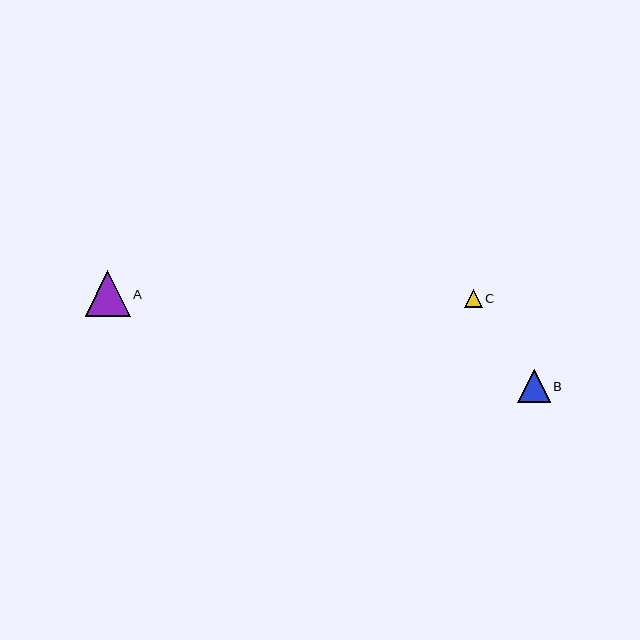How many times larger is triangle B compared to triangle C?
Triangle B is approximately 1.8 times the size of triangle C.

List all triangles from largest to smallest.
From largest to smallest: A, B, C.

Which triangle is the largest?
Triangle A is the largest with a size of approximately 45 pixels.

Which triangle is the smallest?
Triangle C is the smallest with a size of approximately 18 pixels.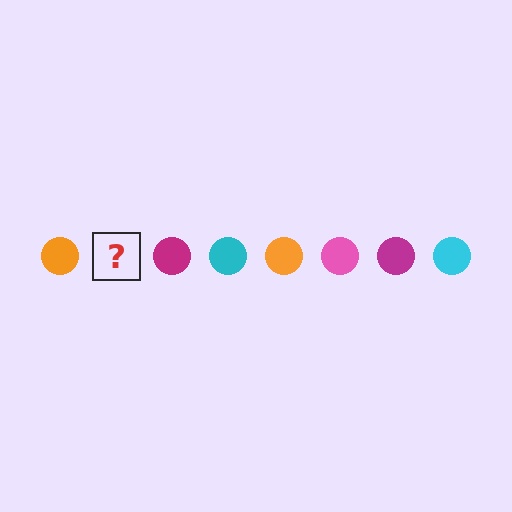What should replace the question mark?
The question mark should be replaced with a pink circle.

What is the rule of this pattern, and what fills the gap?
The rule is that the pattern cycles through orange, pink, magenta, cyan circles. The gap should be filled with a pink circle.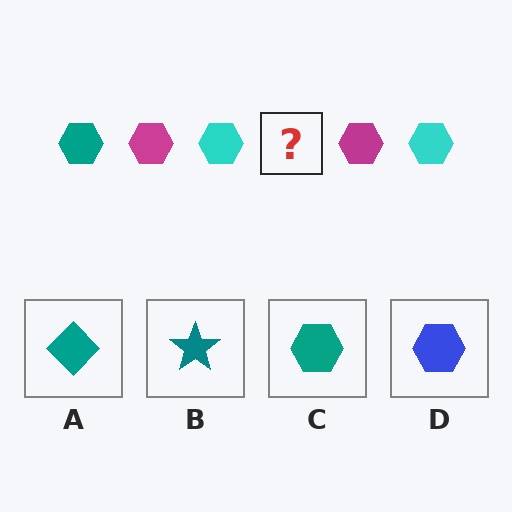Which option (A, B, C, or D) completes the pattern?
C.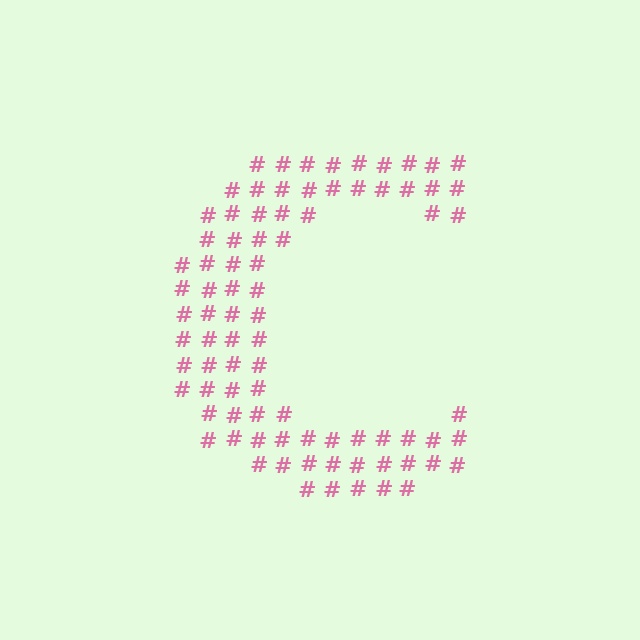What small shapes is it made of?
It is made of small hash symbols.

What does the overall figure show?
The overall figure shows the letter C.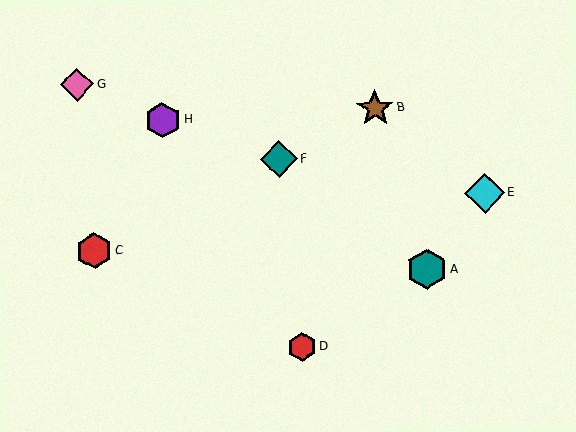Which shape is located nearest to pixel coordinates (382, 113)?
The brown star (labeled B) at (375, 108) is nearest to that location.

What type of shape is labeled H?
Shape H is a purple hexagon.